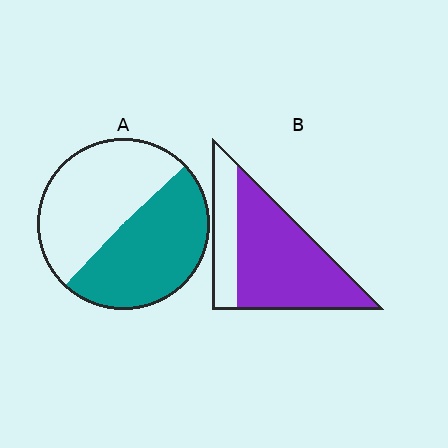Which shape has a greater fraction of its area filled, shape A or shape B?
Shape B.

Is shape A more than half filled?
Roughly half.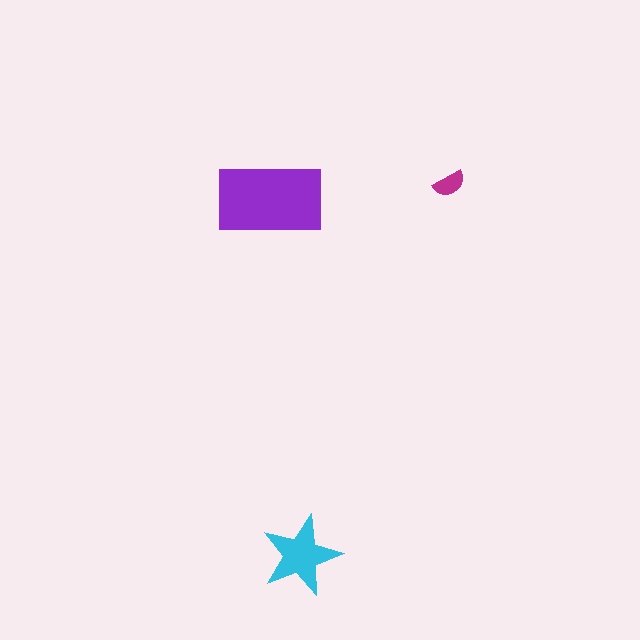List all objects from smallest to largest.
The magenta semicircle, the cyan star, the purple rectangle.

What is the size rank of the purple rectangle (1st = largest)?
1st.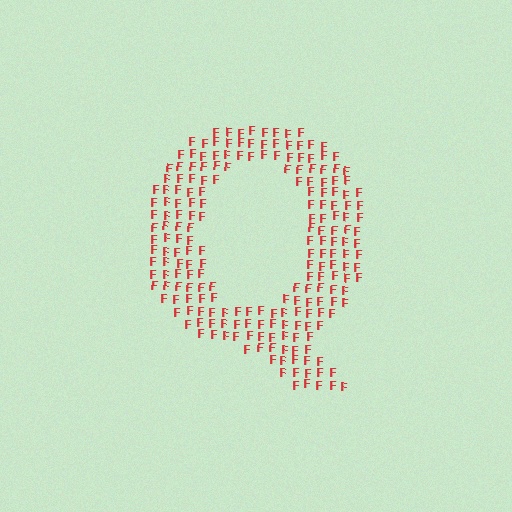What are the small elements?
The small elements are letter F's.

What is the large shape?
The large shape is the letter Q.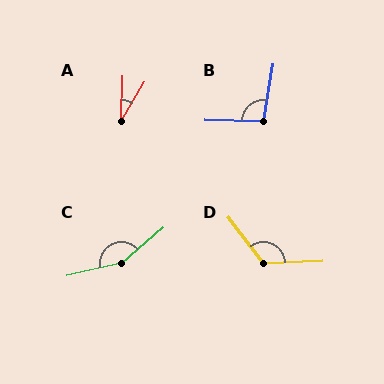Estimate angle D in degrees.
Approximately 125 degrees.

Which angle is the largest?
C, at approximately 152 degrees.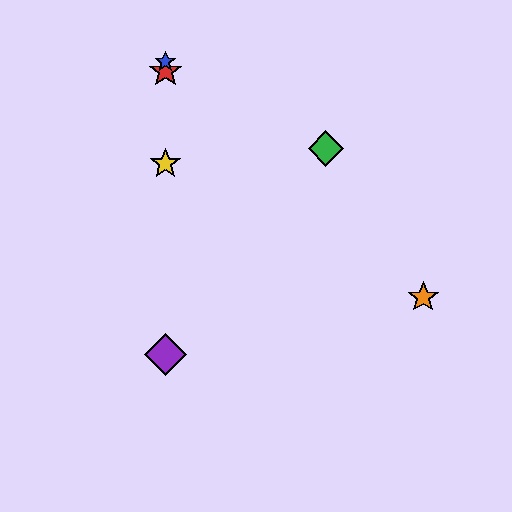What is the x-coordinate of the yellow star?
The yellow star is at x≈165.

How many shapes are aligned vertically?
4 shapes (the red star, the blue star, the yellow star, the purple diamond) are aligned vertically.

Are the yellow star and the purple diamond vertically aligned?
Yes, both are at x≈165.